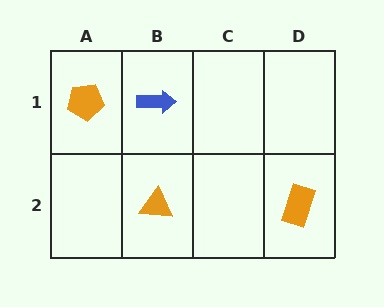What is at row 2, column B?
An orange triangle.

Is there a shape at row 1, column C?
No, that cell is empty.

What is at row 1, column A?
An orange pentagon.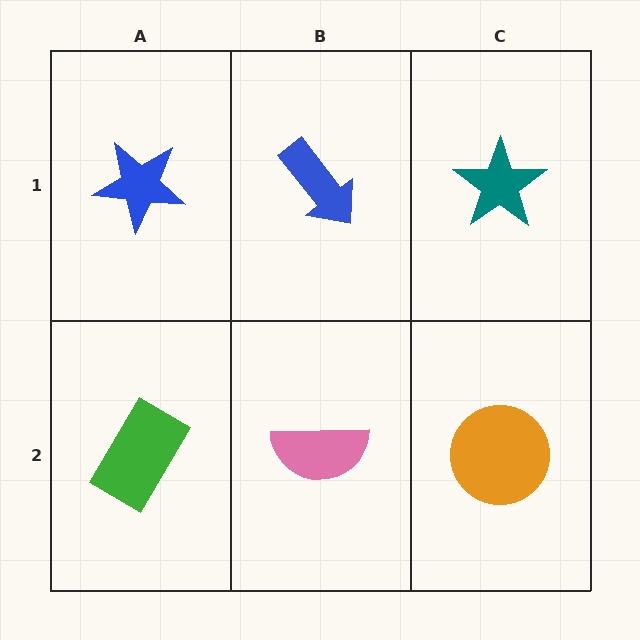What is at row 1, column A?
A blue star.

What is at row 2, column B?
A pink semicircle.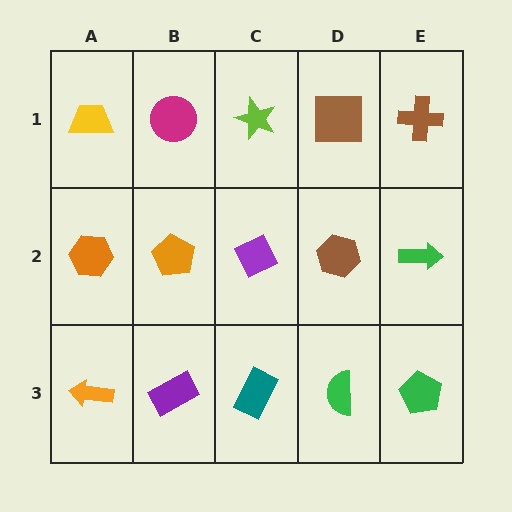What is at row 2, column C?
A purple diamond.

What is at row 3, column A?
An orange arrow.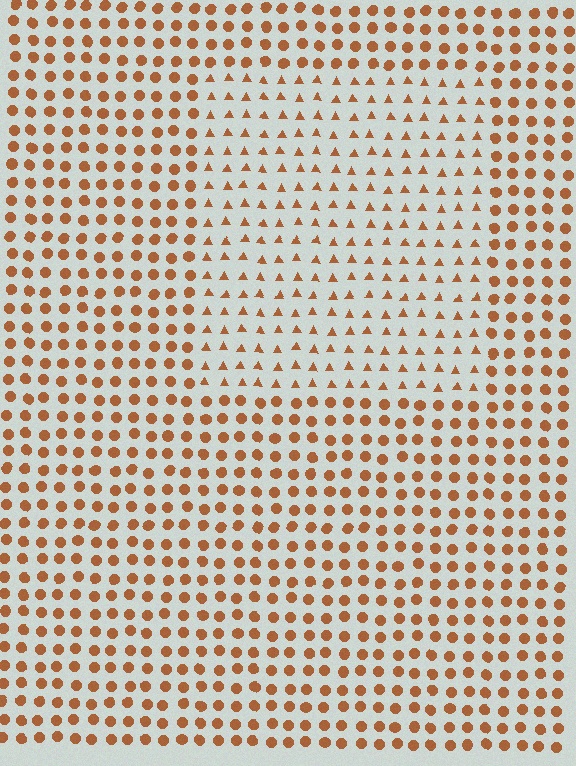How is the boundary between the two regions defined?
The boundary is defined by a change in element shape: triangles inside vs. circles outside. All elements share the same color and spacing.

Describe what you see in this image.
The image is filled with small brown elements arranged in a uniform grid. A rectangle-shaped region contains triangles, while the surrounding area contains circles. The boundary is defined purely by the change in element shape.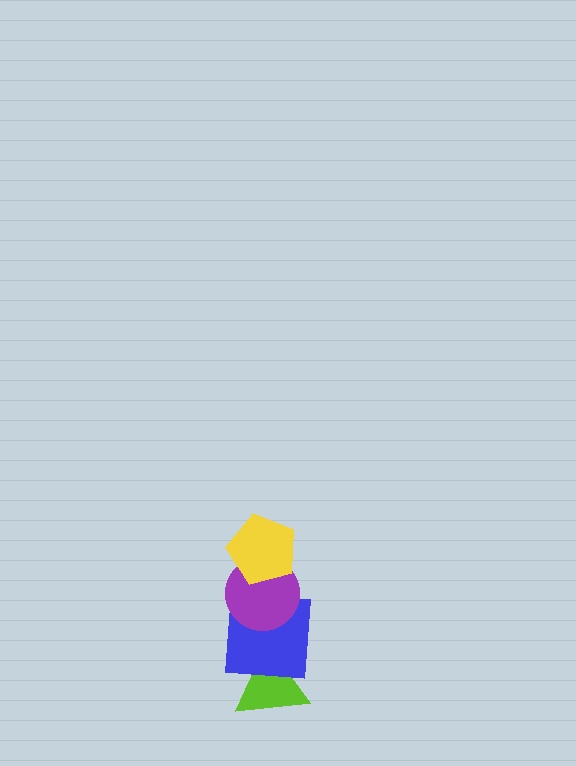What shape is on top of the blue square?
The purple circle is on top of the blue square.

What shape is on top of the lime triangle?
The blue square is on top of the lime triangle.